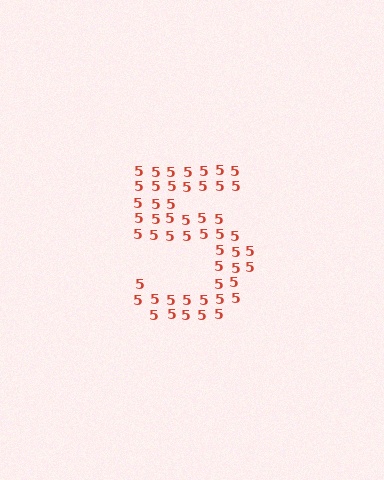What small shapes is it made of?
It is made of small digit 5's.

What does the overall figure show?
The overall figure shows the digit 5.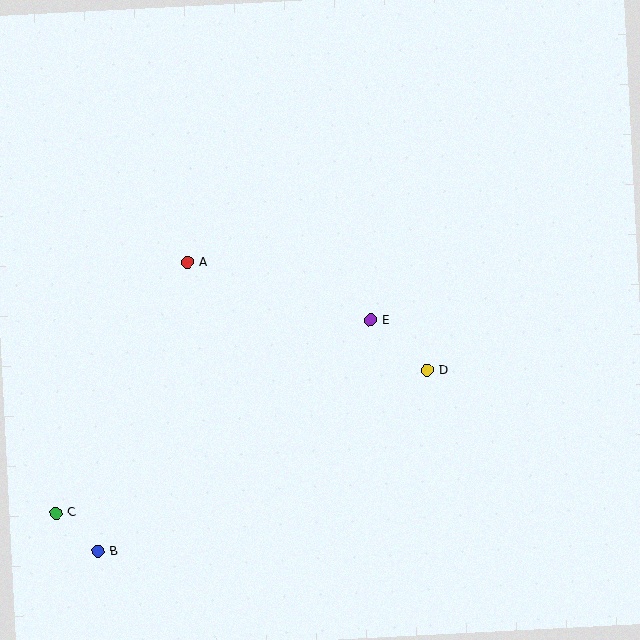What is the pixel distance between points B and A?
The distance between B and A is 302 pixels.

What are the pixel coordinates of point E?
Point E is at (371, 320).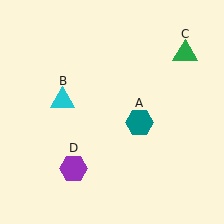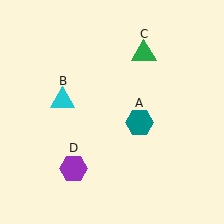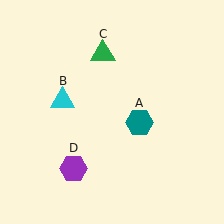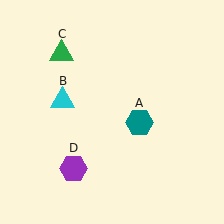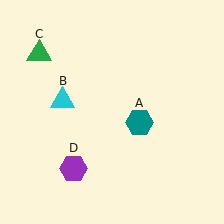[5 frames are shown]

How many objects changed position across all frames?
1 object changed position: green triangle (object C).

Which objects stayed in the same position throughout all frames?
Teal hexagon (object A) and cyan triangle (object B) and purple hexagon (object D) remained stationary.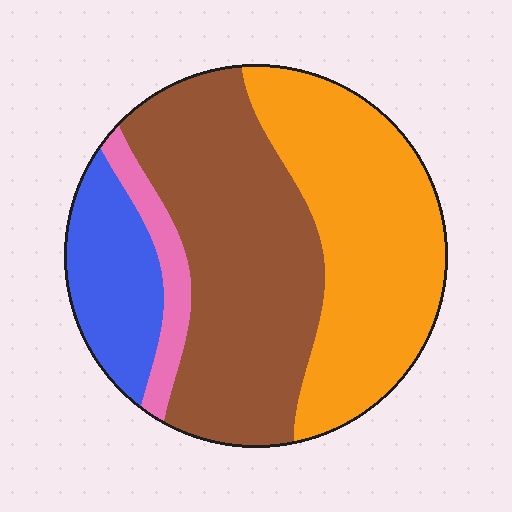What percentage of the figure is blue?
Blue covers roughly 15% of the figure.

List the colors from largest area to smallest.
From largest to smallest: brown, orange, blue, pink.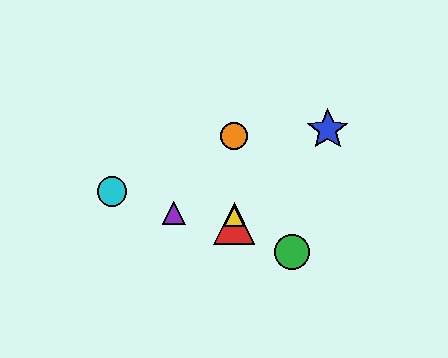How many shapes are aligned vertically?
3 shapes (the red triangle, the yellow triangle, the orange circle) are aligned vertically.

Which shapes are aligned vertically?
The red triangle, the yellow triangle, the orange circle are aligned vertically.